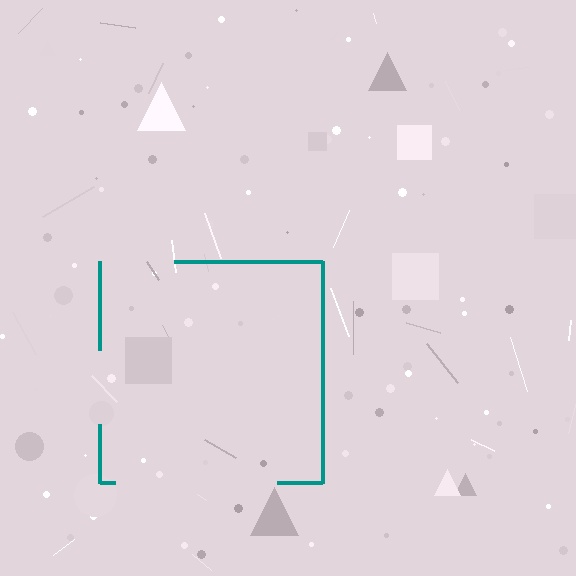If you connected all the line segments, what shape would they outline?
They would outline a square.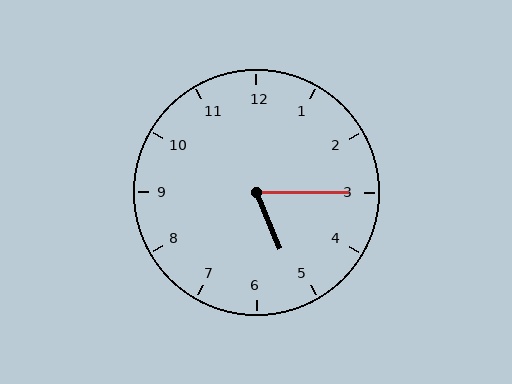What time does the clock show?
5:15.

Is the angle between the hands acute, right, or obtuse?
It is acute.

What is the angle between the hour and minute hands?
Approximately 68 degrees.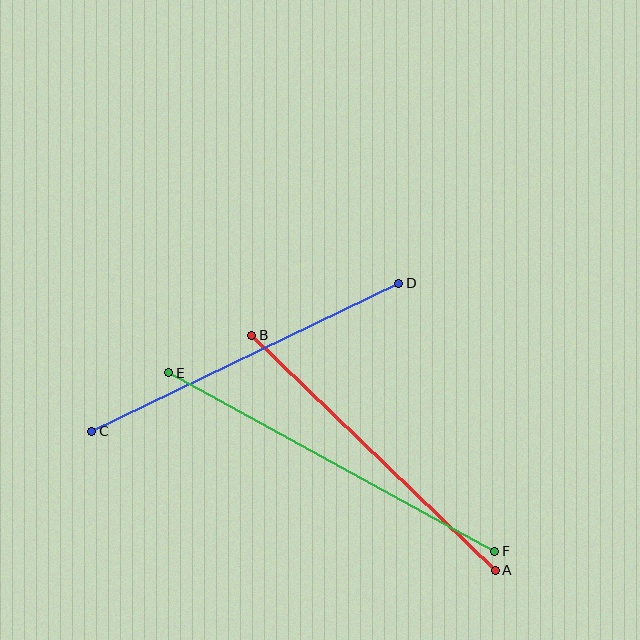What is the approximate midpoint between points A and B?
The midpoint is at approximately (373, 453) pixels.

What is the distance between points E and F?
The distance is approximately 371 pixels.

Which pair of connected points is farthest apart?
Points E and F are farthest apart.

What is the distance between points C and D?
The distance is approximately 341 pixels.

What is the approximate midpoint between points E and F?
The midpoint is at approximately (332, 462) pixels.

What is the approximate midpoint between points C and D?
The midpoint is at approximately (245, 357) pixels.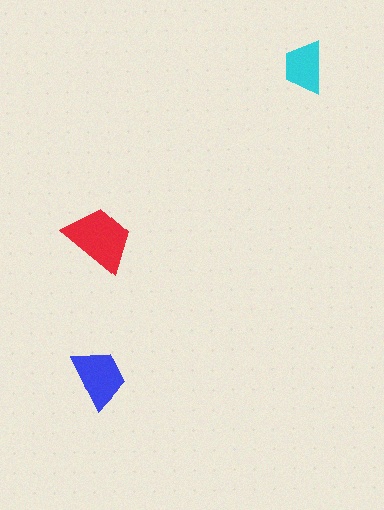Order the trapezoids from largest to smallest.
the red one, the blue one, the cyan one.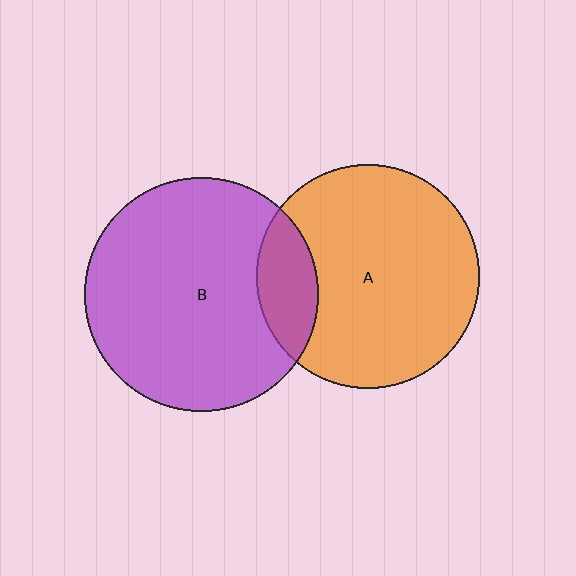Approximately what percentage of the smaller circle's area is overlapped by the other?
Approximately 15%.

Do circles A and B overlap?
Yes.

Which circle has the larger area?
Circle B (purple).